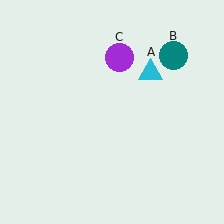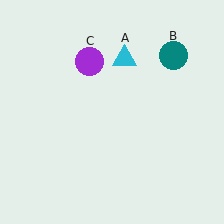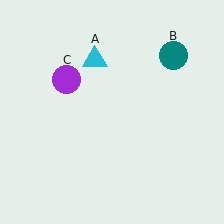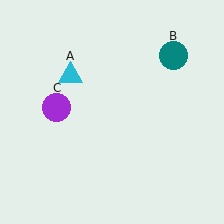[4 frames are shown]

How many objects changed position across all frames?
2 objects changed position: cyan triangle (object A), purple circle (object C).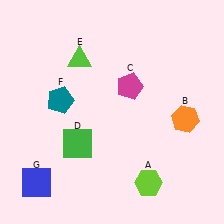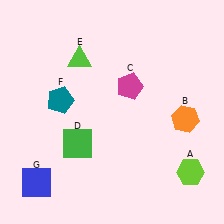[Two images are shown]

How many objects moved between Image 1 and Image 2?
1 object moved between the two images.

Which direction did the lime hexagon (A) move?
The lime hexagon (A) moved right.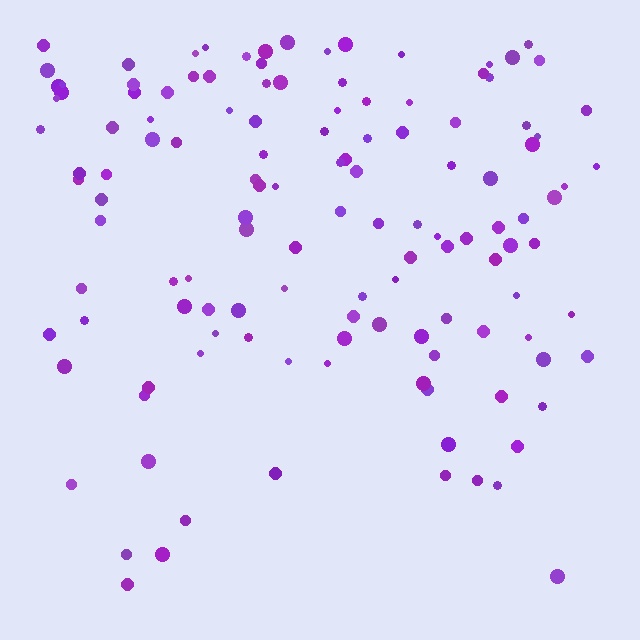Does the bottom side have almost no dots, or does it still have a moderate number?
Still a moderate number, just noticeably fewer than the top.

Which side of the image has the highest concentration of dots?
The top.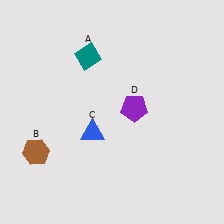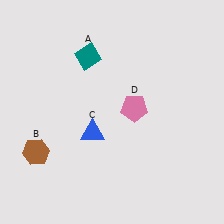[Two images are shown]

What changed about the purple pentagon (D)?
In Image 1, D is purple. In Image 2, it changed to pink.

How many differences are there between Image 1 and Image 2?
There is 1 difference between the two images.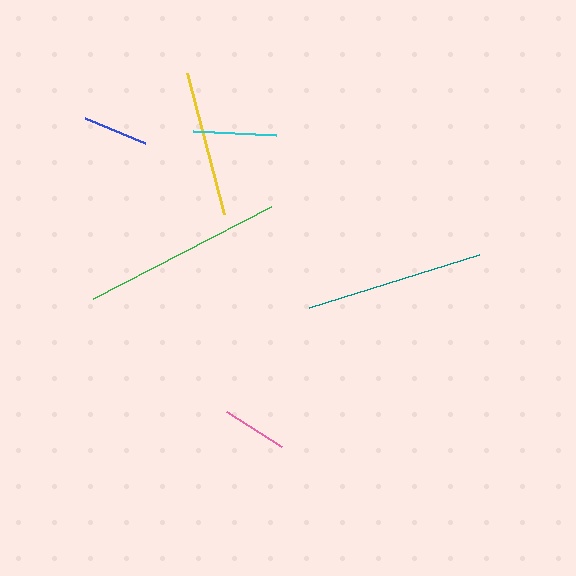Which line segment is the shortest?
The blue line is the shortest at approximately 65 pixels.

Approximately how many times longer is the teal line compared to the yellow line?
The teal line is approximately 1.2 times the length of the yellow line.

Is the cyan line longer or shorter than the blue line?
The cyan line is longer than the blue line.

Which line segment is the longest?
The green line is the longest at approximately 200 pixels.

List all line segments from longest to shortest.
From longest to shortest: green, teal, yellow, cyan, pink, blue.